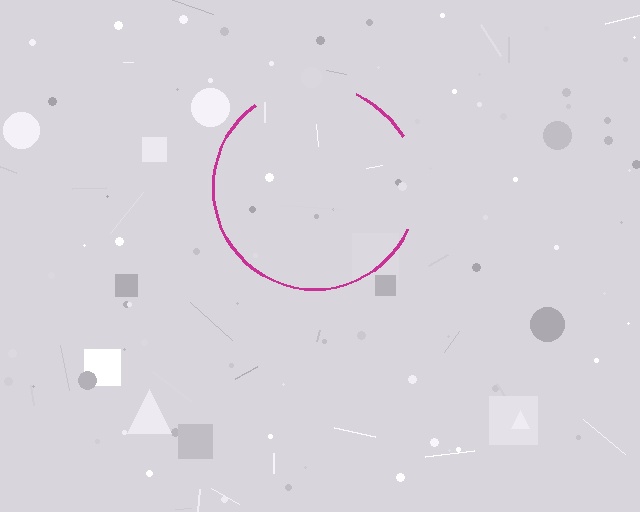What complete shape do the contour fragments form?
The contour fragments form a circle.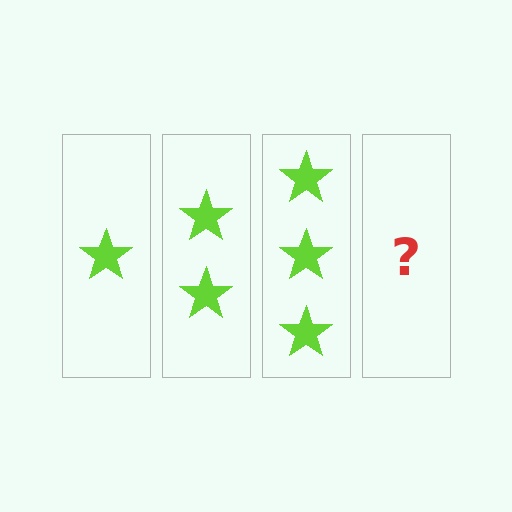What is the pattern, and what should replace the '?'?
The pattern is that each step adds one more star. The '?' should be 4 stars.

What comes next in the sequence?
The next element should be 4 stars.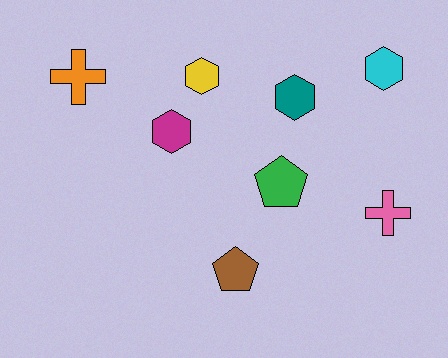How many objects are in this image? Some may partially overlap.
There are 8 objects.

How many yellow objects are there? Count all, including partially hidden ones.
There is 1 yellow object.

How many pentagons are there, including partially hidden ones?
There are 2 pentagons.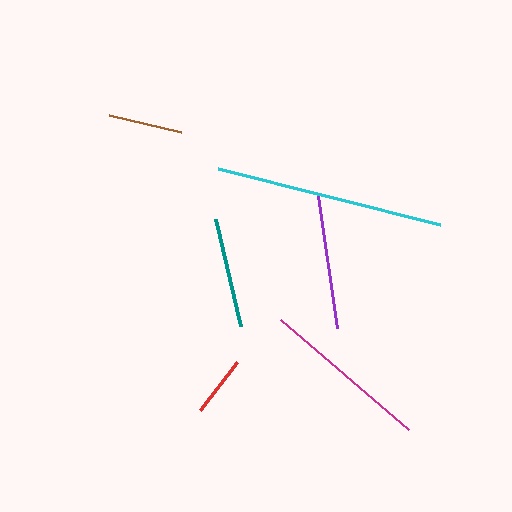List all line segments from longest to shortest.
From longest to shortest: cyan, magenta, purple, teal, brown, red.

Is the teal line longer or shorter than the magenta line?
The magenta line is longer than the teal line.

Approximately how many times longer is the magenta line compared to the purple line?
The magenta line is approximately 1.3 times the length of the purple line.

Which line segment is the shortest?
The red line is the shortest at approximately 60 pixels.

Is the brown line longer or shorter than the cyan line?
The cyan line is longer than the brown line.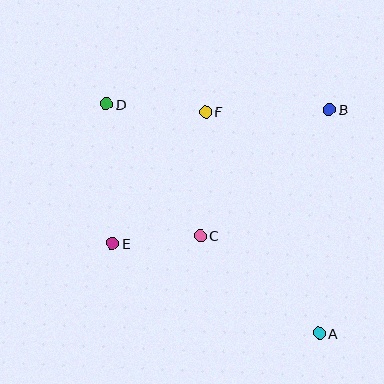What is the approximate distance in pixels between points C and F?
The distance between C and F is approximately 124 pixels.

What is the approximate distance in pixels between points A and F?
The distance between A and F is approximately 249 pixels.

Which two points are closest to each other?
Points C and E are closest to each other.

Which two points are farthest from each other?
Points A and D are farthest from each other.